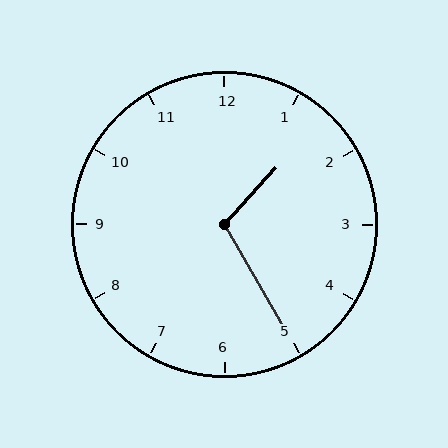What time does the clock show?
1:25.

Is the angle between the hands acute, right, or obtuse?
It is obtuse.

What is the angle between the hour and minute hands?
Approximately 108 degrees.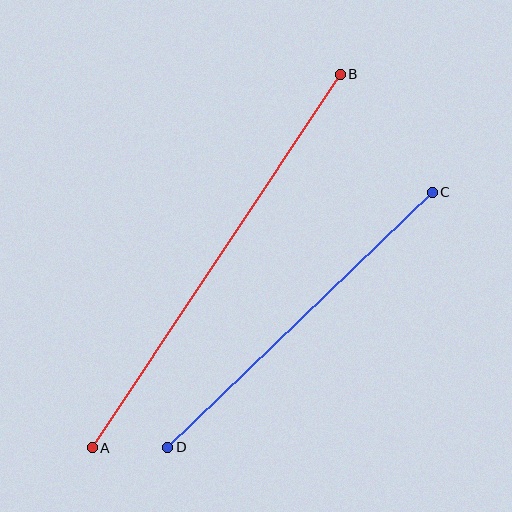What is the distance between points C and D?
The distance is approximately 367 pixels.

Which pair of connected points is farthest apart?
Points A and B are farthest apart.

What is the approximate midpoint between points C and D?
The midpoint is at approximately (300, 320) pixels.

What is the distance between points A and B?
The distance is approximately 448 pixels.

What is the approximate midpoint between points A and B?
The midpoint is at approximately (216, 261) pixels.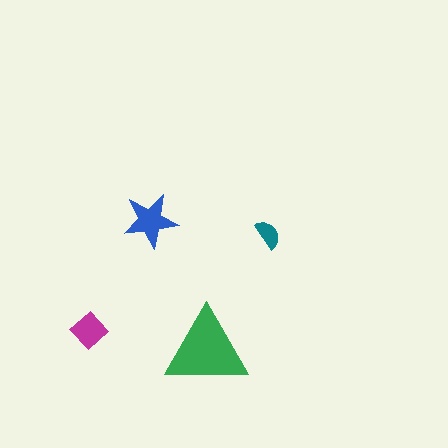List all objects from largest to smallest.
The green triangle, the blue star, the magenta diamond, the teal semicircle.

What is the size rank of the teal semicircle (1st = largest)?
4th.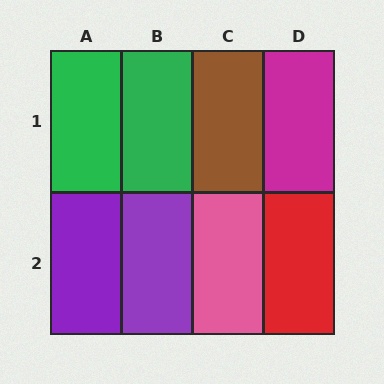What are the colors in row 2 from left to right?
Purple, purple, pink, red.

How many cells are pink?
1 cell is pink.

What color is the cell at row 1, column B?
Green.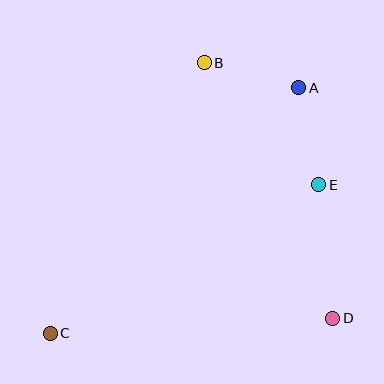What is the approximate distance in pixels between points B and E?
The distance between B and E is approximately 167 pixels.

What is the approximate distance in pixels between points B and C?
The distance between B and C is approximately 311 pixels.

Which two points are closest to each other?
Points A and B are closest to each other.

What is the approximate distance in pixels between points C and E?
The distance between C and E is approximately 307 pixels.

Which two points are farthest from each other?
Points A and C are farthest from each other.